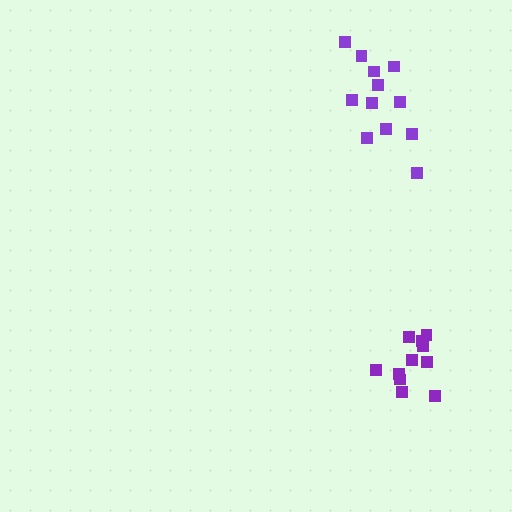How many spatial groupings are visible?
There are 2 spatial groupings.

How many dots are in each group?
Group 1: 12 dots, Group 2: 11 dots (23 total).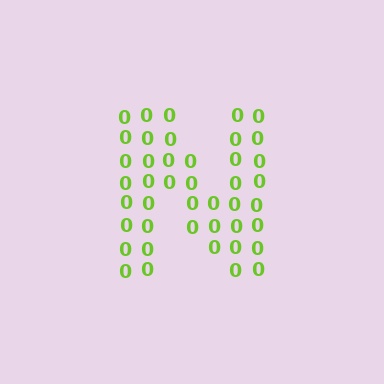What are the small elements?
The small elements are digit 0's.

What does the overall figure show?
The overall figure shows the letter N.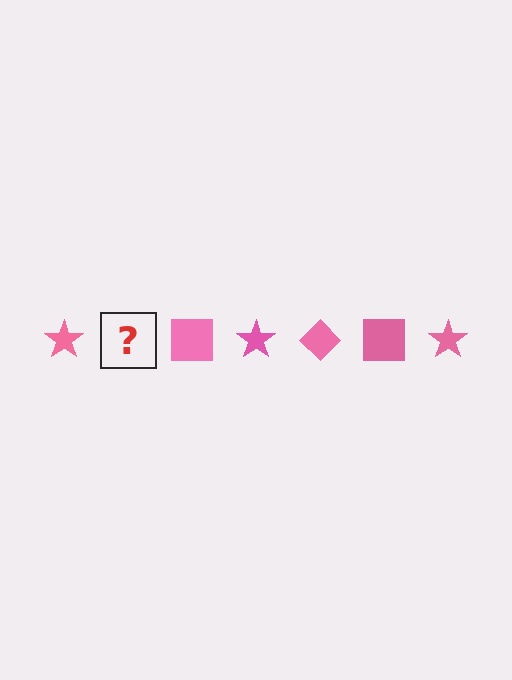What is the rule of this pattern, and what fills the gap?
The rule is that the pattern cycles through star, diamond, square shapes in pink. The gap should be filled with a pink diamond.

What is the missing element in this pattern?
The missing element is a pink diamond.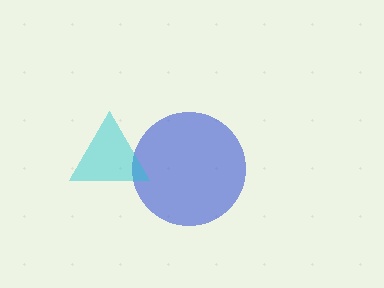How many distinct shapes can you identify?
There are 2 distinct shapes: a blue circle, a cyan triangle.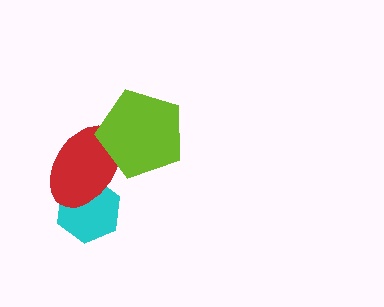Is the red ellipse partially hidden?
Yes, it is partially covered by another shape.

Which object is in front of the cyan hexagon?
The red ellipse is in front of the cyan hexagon.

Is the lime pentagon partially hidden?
No, no other shape covers it.